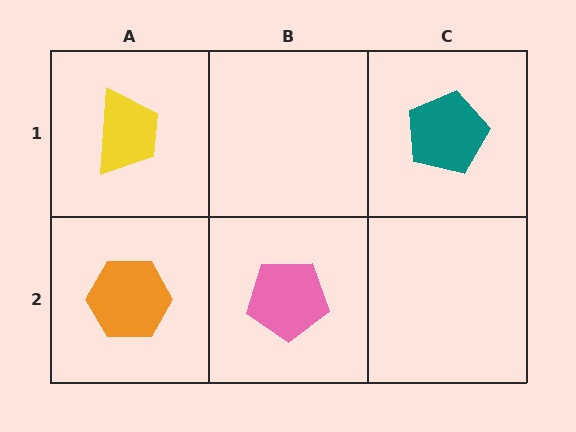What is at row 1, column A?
A yellow trapezoid.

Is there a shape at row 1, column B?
No, that cell is empty.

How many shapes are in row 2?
2 shapes.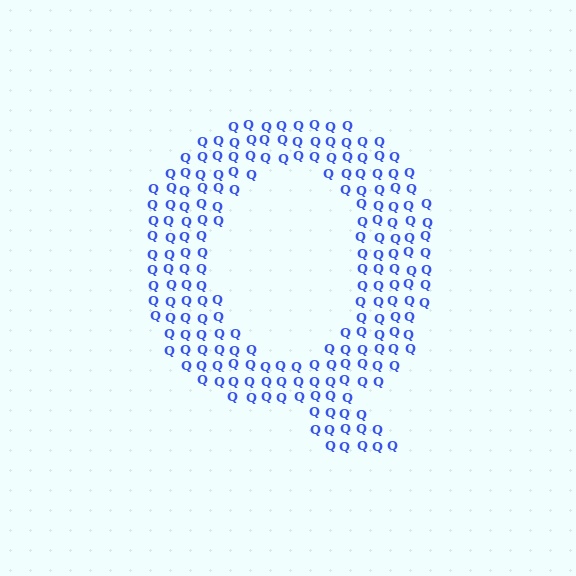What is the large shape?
The large shape is the letter Q.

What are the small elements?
The small elements are letter Q's.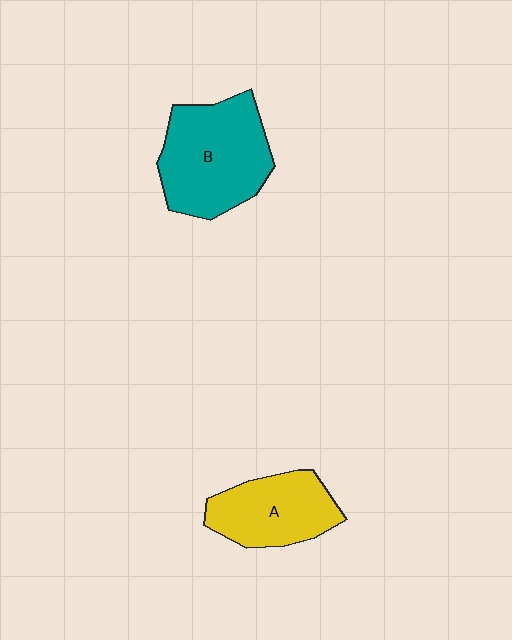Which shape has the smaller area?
Shape A (yellow).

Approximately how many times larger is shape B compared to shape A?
Approximately 1.4 times.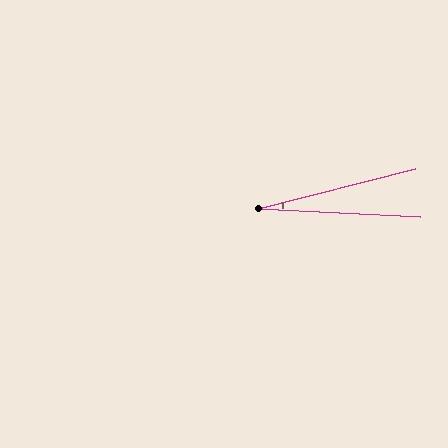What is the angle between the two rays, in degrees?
Approximately 17 degrees.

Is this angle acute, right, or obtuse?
It is acute.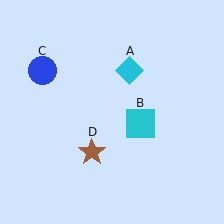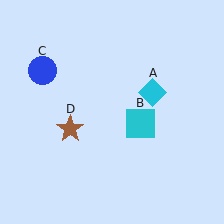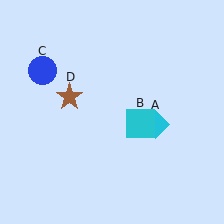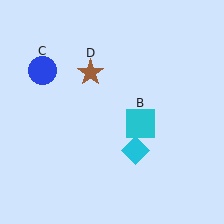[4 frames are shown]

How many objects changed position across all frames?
2 objects changed position: cyan diamond (object A), brown star (object D).